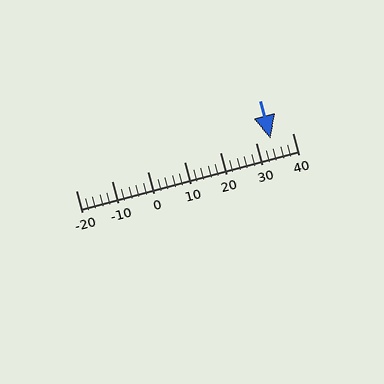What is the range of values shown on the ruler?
The ruler shows values from -20 to 40.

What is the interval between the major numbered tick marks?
The major tick marks are spaced 10 units apart.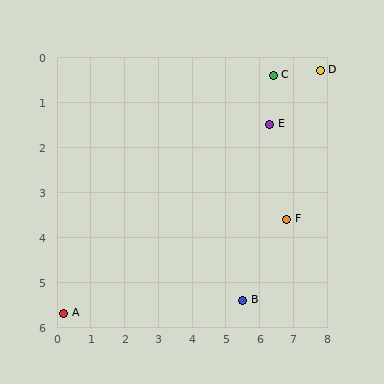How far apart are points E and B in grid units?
Points E and B are about 4.0 grid units apart.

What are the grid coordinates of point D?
Point D is at approximately (7.8, 0.3).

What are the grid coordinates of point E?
Point E is at approximately (6.3, 1.5).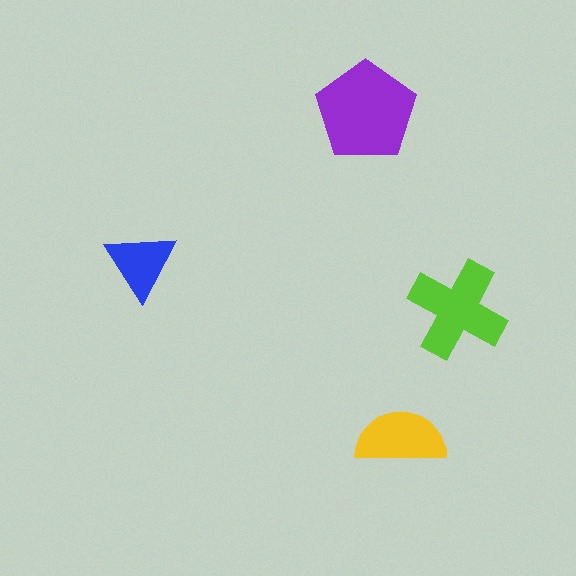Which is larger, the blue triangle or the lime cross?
The lime cross.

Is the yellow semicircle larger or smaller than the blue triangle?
Larger.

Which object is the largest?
The purple pentagon.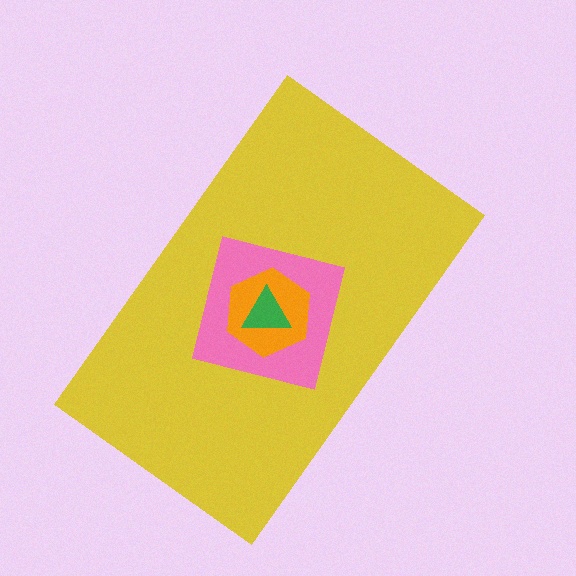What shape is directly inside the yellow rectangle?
The pink square.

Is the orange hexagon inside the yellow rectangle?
Yes.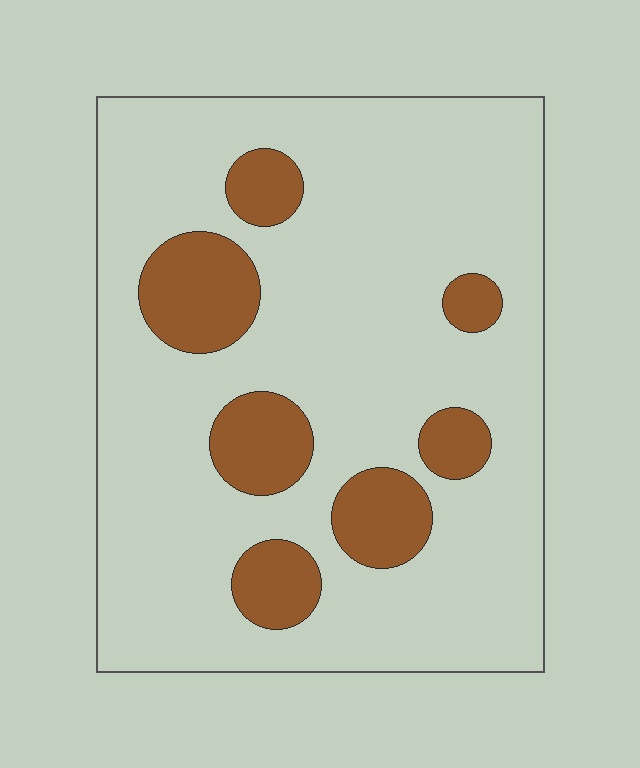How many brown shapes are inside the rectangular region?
7.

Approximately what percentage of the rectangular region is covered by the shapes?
Approximately 20%.